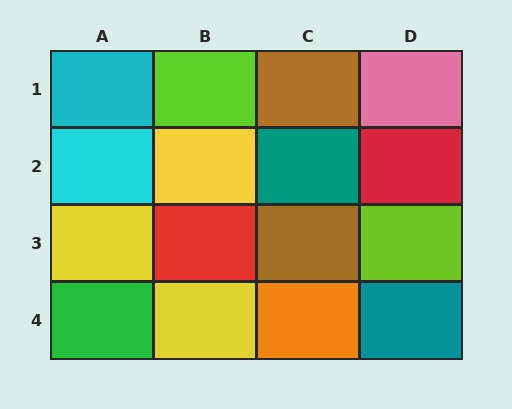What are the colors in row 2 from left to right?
Cyan, yellow, teal, red.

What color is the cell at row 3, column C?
Brown.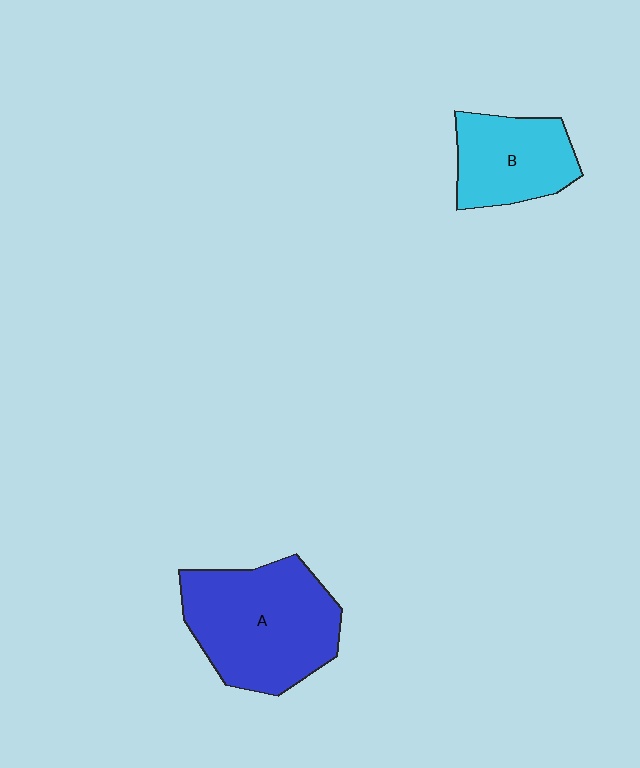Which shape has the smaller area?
Shape B (cyan).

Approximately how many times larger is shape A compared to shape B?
Approximately 1.7 times.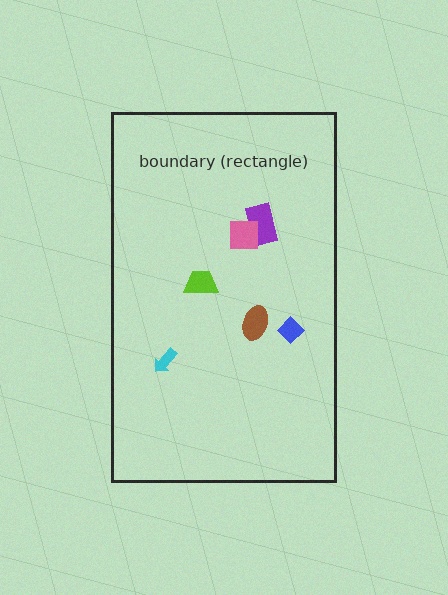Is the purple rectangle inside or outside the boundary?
Inside.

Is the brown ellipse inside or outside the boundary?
Inside.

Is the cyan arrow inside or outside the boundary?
Inside.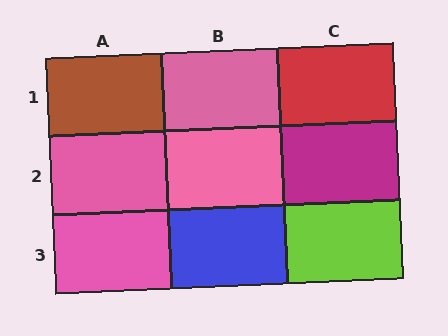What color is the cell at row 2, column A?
Pink.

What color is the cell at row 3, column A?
Pink.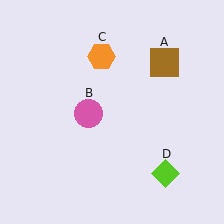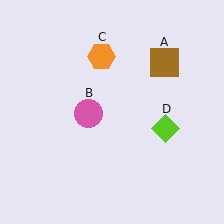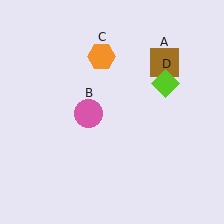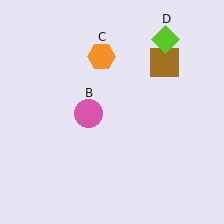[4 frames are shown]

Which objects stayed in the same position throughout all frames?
Brown square (object A) and pink circle (object B) and orange hexagon (object C) remained stationary.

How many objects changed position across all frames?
1 object changed position: lime diamond (object D).